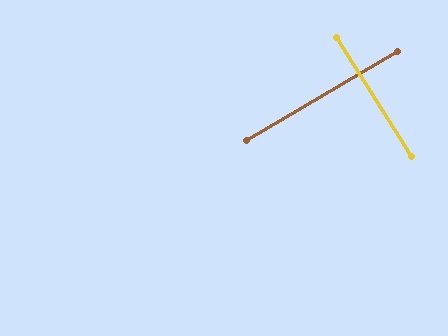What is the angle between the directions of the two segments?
Approximately 88 degrees.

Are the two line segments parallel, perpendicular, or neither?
Perpendicular — they meet at approximately 88°.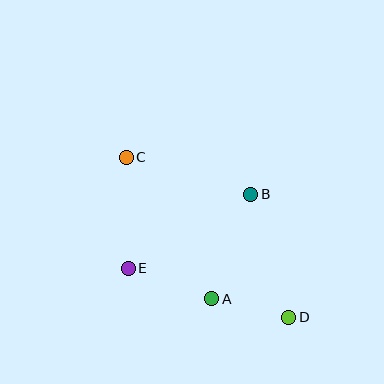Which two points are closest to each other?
Points A and D are closest to each other.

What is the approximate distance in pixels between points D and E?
The distance between D and E is approximately 168 pixels.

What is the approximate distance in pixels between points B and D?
The distance between B and D is approximately 129 pixels.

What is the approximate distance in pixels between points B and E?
The distance between B and E is approximately 143 pixels.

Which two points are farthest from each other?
Points C and D are farthest from each other.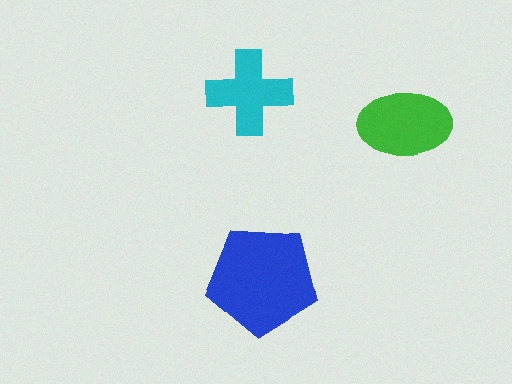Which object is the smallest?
The cyan cross.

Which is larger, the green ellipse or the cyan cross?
The green ellipse.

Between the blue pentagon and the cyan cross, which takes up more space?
The blue pentagon.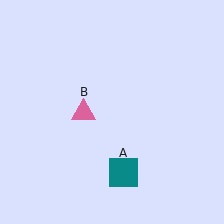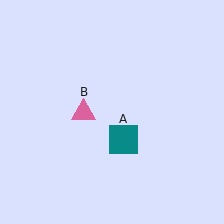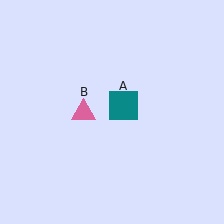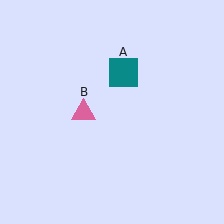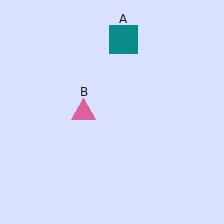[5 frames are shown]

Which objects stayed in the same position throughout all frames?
Pink triangle (object B) remained stationary.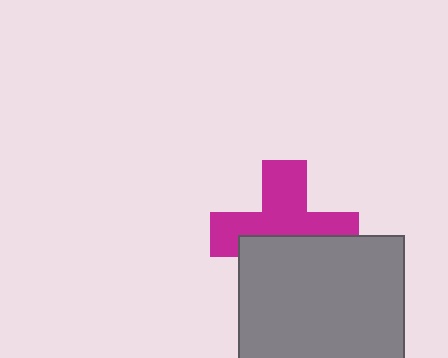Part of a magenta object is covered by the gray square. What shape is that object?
It is a cross.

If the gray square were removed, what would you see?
You would see the complete magenta cross.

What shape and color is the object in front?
The object in front is a gray square.